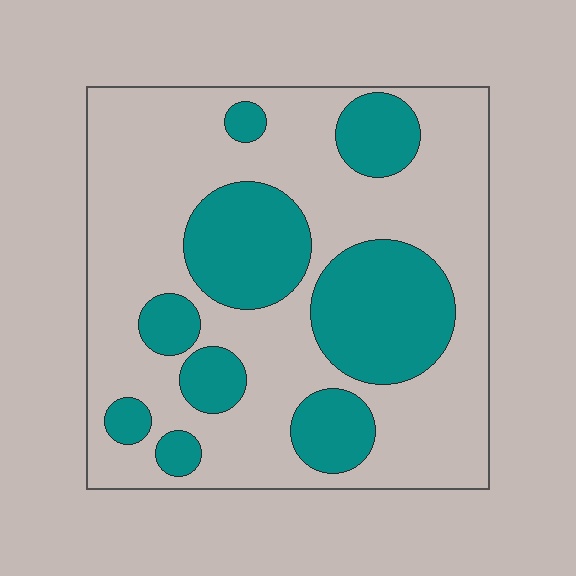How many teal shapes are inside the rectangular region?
9.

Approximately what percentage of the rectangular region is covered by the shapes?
Approximately 30%.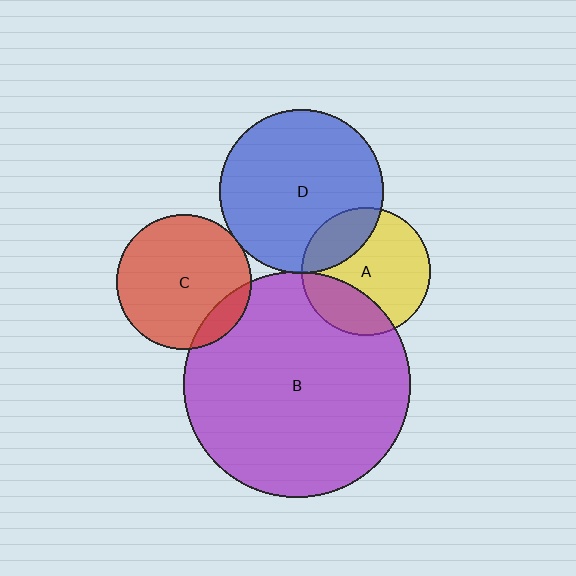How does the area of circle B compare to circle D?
Approximately 1.9 times.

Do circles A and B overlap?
Yes.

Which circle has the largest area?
Circle B (purple).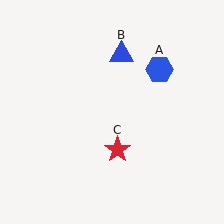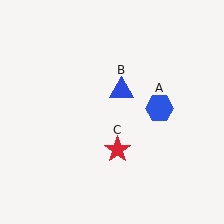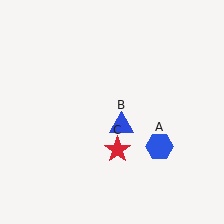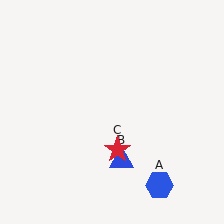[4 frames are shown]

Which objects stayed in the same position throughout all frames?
Red star (object C) remained stationary.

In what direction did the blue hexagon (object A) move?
The blue hexagon (object A) moved down.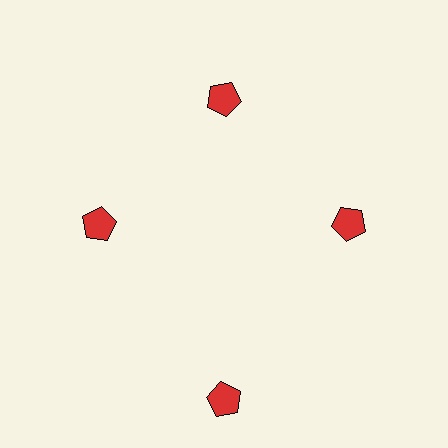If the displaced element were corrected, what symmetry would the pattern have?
It would have 4-fold rotational symmetry — the pattern would map onto itself every 90 degrees.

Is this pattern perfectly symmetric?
No. The 4 red pentagons are arranged in a ring, but one element near the 6 o'clock position is pushed outward from the center, breaking the 4-fold rotational symmetry.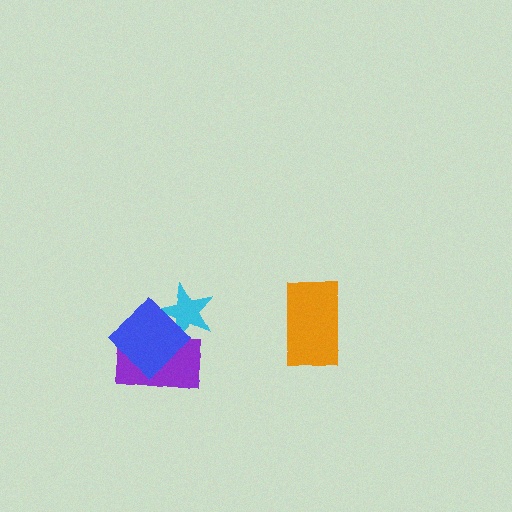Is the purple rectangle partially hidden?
Yes, it is partially covered by another shape.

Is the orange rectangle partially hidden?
No, no other shape covers it.